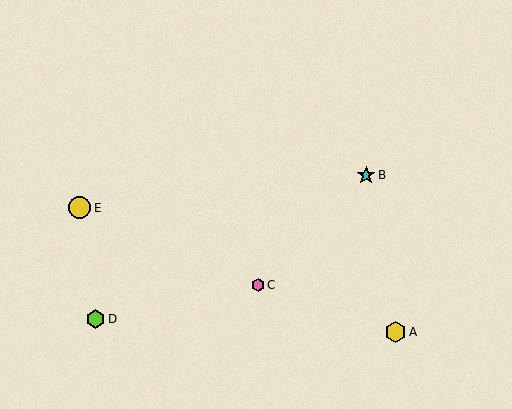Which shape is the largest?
The yellow circle (labeled E) is the largest.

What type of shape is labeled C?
Shape C is a pink hexagon.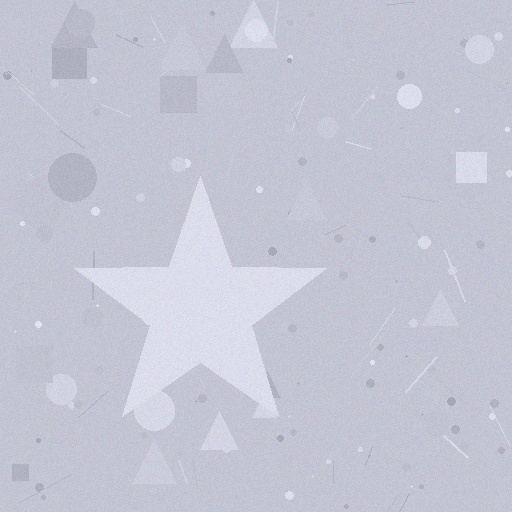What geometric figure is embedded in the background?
A star is embedded in the background.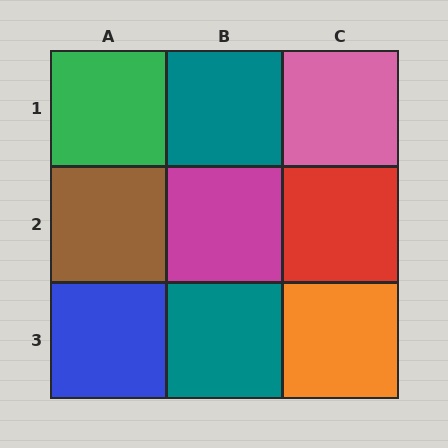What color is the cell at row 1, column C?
Pink.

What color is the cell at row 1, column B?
Teal.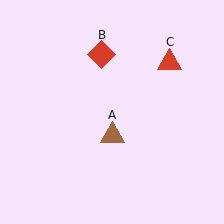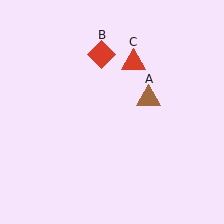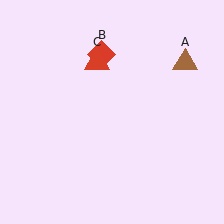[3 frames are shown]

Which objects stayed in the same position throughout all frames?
Red diamond (object B) remained stationary.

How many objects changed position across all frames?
2 objects changed position: brown triangle (object A), red triangle (object C).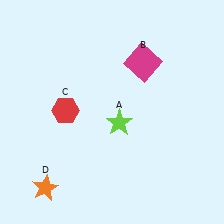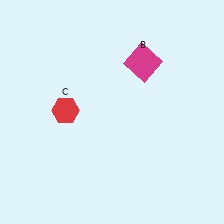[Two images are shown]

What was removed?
The lime star (A), the orange star (D) were removed in Image 2.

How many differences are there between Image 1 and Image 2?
There are 2 differences between the two images.